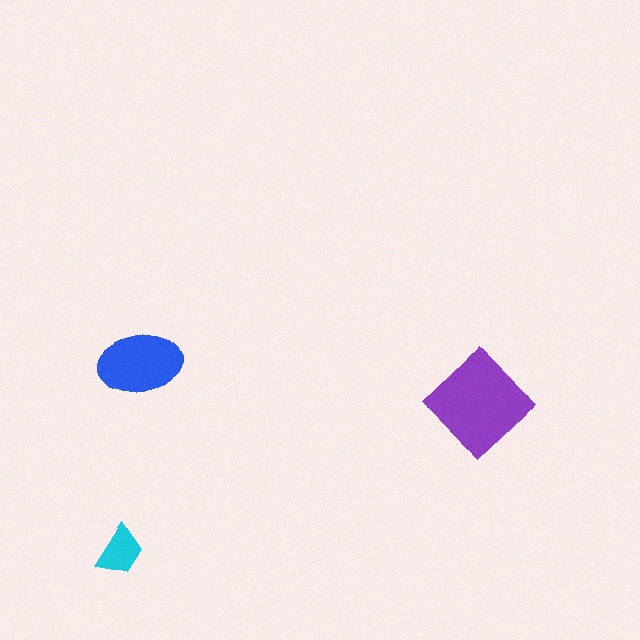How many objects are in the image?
There are 3 objects in the image.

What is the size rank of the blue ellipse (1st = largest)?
2nd.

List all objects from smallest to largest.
The cyan trapezoid, the blue ellipse, the purple diamond.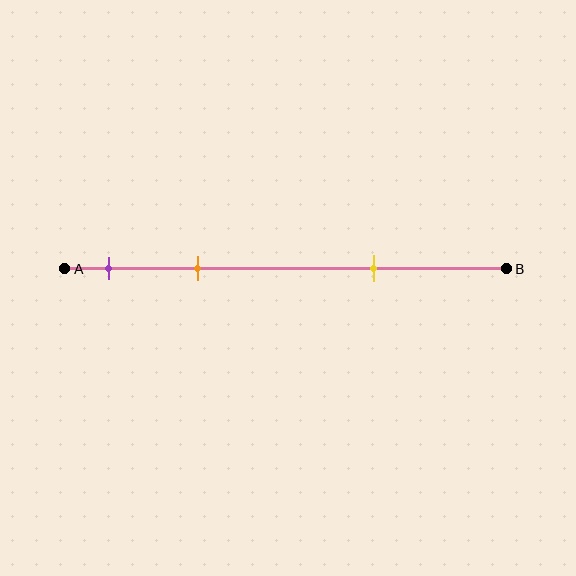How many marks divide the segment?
There are 3 marks dividing the segment.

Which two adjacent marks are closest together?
The purple and orange marks are the closest adjacent pair.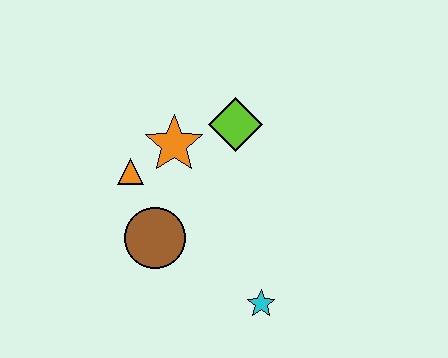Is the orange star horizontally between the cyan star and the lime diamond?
No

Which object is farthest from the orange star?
The cyan star is farthest from the orange star.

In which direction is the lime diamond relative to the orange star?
The lime diamond is to the right of the orange star.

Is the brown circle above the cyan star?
Yes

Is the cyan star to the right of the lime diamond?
Yes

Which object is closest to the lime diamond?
The orange star is closest to the lime diamond.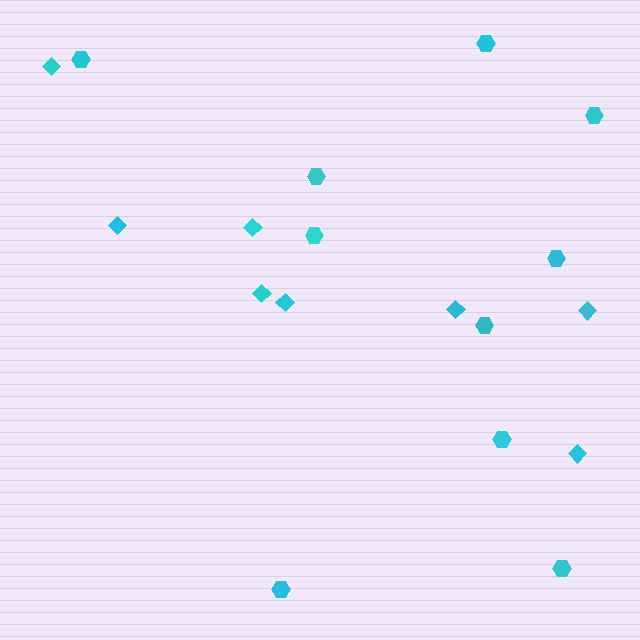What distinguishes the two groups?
There are 2 groups: one group of hexagons (10) and one group of diamonds (8).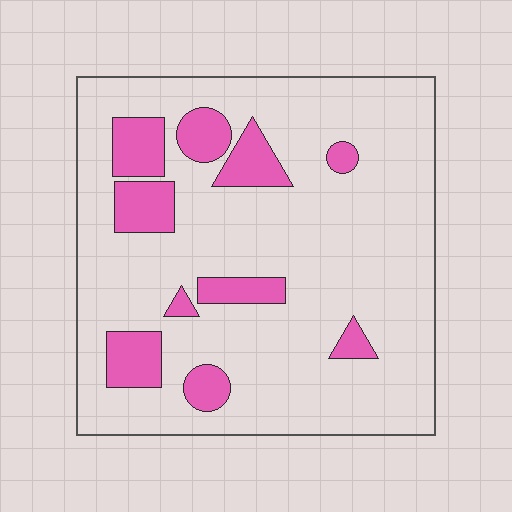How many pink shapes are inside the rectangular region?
10.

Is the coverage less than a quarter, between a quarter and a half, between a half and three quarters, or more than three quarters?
Less than a quarter.